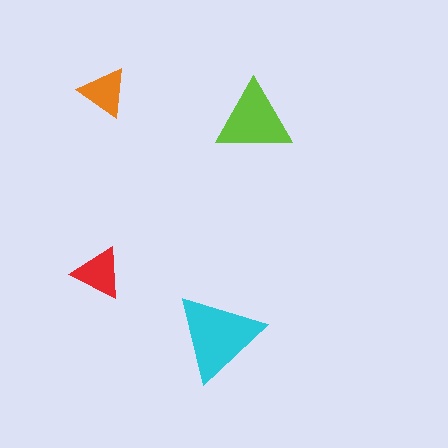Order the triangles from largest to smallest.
the cyan one, the lime one, the red one, the orange one.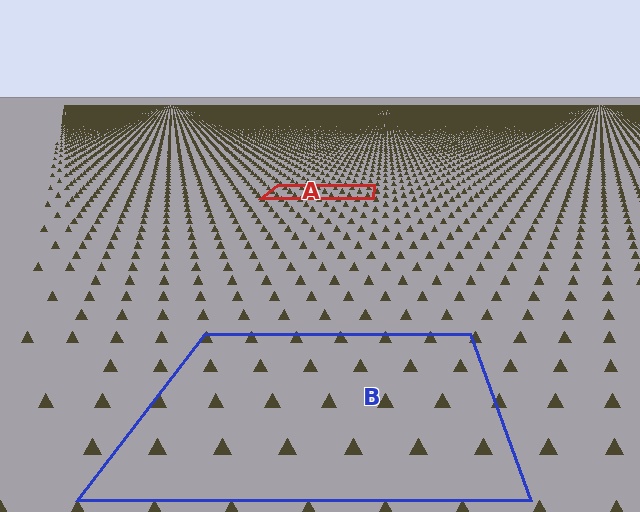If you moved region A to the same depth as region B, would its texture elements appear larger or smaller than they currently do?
They would appear larger. At a closer depth, the same texture elements are projected at a bigger on-screen size.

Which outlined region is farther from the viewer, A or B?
Region A is farther from the viewer — the texture elements inside it appear smaller and more densely packed.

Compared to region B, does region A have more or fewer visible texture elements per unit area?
Region A has more texture elements per unit area — they are packed more densely because it is farther away.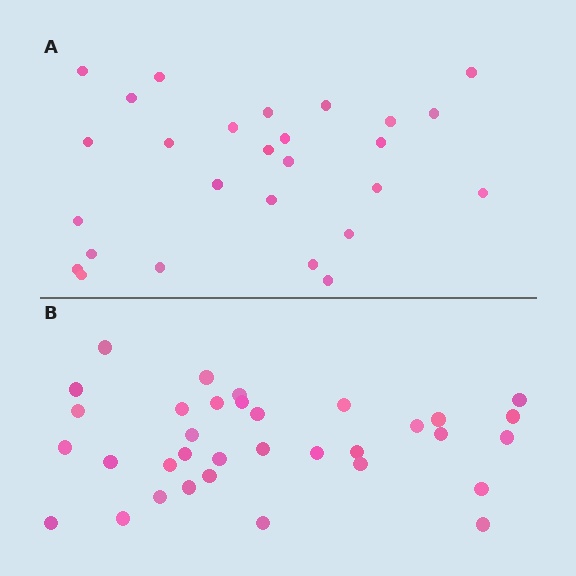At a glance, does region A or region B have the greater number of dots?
Region B (the bottom region) has more dots.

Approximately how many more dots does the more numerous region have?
Region B has roughly 8 or so more dots than region A.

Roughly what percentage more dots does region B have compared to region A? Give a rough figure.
About 25% more.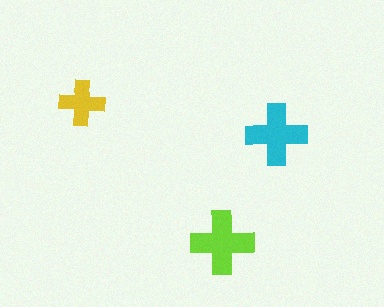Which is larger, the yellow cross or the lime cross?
The lime one.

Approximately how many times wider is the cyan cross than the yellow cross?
About 1.5 times wider.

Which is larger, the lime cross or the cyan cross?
The lime one.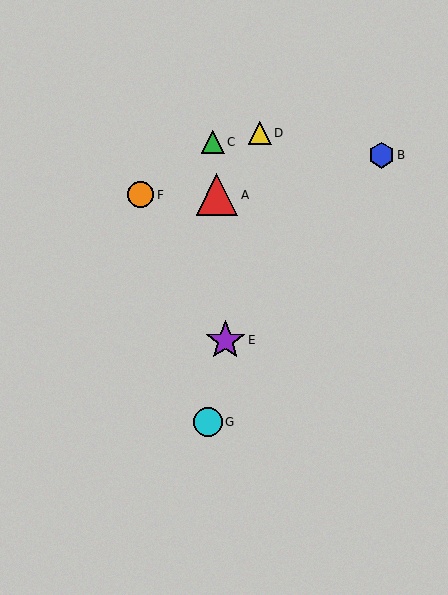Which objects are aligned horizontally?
Objects A, F are aligned horizontally.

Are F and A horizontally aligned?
Yes, both are at y≈195.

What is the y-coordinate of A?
Object A is at y≈195.